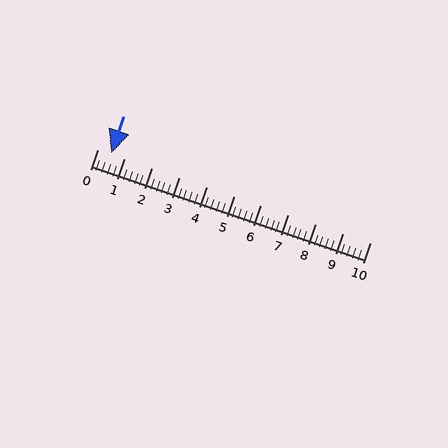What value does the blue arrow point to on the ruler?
The blue arrow points to approximately 0.5.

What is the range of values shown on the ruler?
The ruler shows values from 0 to 10.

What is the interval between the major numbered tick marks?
The major tick marks are spaced 1 units apart.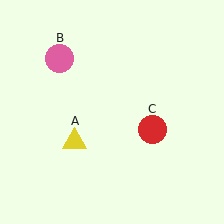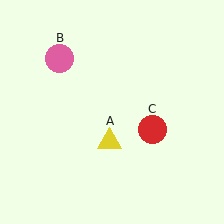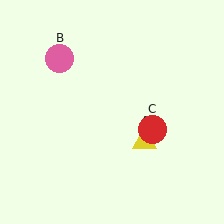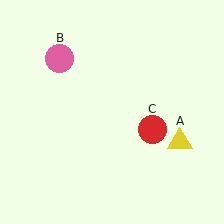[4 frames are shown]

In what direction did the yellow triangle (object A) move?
The yellow triangle (object A) moved right.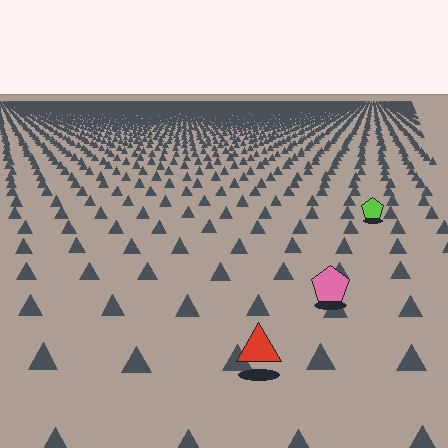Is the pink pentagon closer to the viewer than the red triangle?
No. The red triangle is closer — you can tell from the texture gradient: the ground texture is coarser near it.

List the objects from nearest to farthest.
From nearest to farthest: the red triangle, the pink pentagon, the lime pentagon.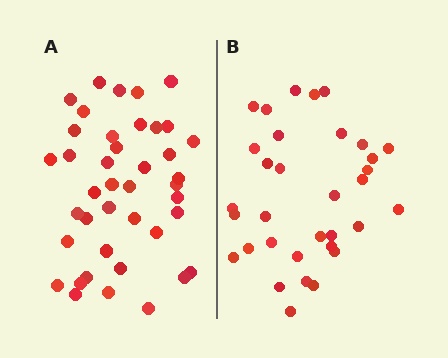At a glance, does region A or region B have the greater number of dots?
Region A (the left region) has more dots.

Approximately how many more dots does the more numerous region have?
Region A has roughly 8 or so more dots than region B.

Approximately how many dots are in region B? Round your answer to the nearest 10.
About 30 dots. (The exact count is 33, which rounds to 30.)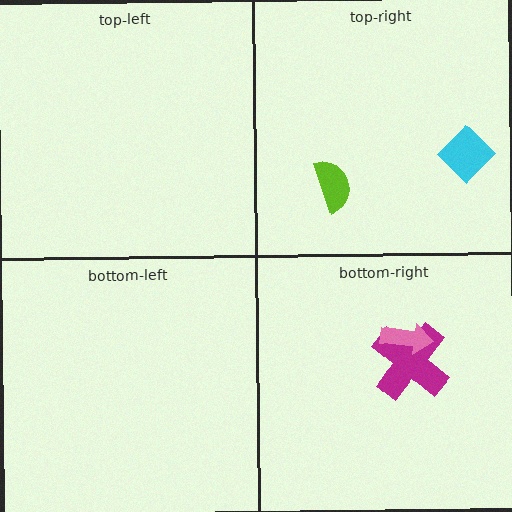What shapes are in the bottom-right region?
The magenta cross, the pink arrow.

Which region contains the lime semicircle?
The top-right region.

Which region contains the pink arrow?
The bottom-right region.